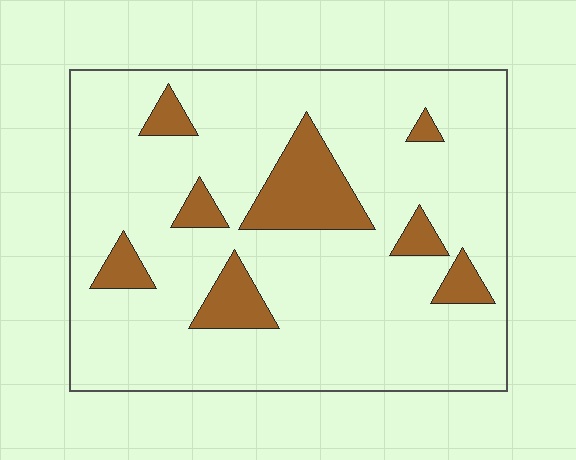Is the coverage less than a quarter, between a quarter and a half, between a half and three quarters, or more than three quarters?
Less than a quarter.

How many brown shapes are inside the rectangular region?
8.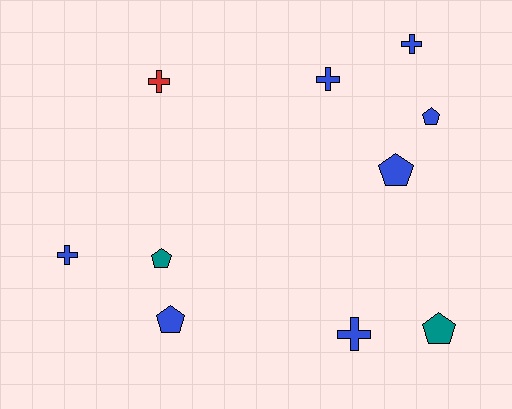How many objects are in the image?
There are 10 objects.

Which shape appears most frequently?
Cross, with 5 objects.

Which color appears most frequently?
Blue, with 7 objects.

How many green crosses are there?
There are no green crosses.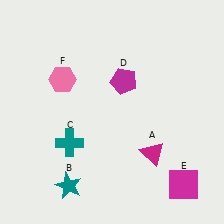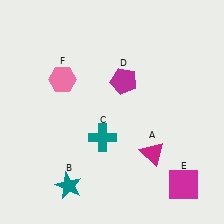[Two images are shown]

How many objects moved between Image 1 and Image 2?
1 object moved between the two images.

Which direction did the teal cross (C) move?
The teal cross (C) moved right.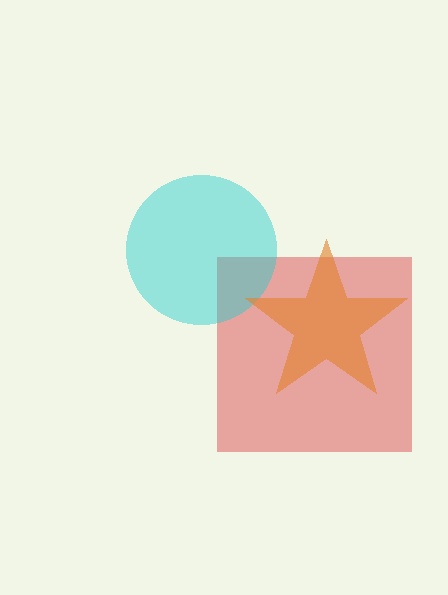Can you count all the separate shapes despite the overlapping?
Yes, there are 3 separate shapes.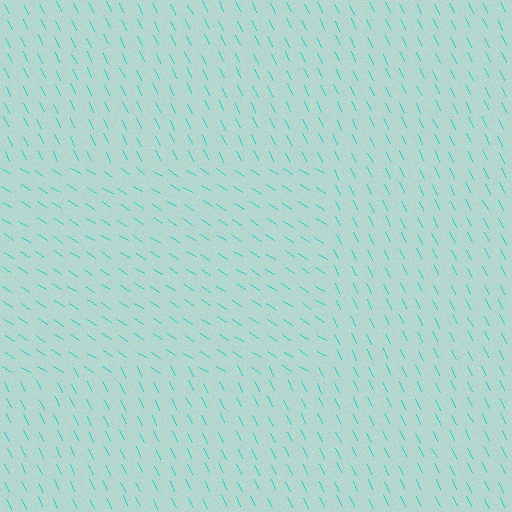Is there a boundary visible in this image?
Yes, there is a texture boundary formed by a change in line orientation.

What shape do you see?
I see a rectangle.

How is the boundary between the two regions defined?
The boundary is defined purely by a change in line orientation (approximately 30 degrees difference). All lines are the same color and thickness.